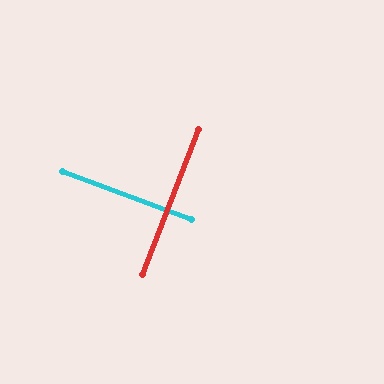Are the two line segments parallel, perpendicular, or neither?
Perpendicular — they meet at approximately 89°.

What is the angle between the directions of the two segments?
Approximately 89 degrees.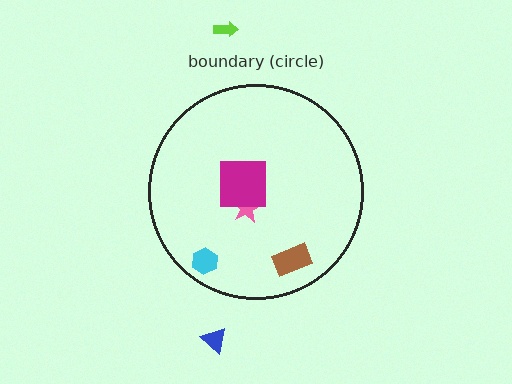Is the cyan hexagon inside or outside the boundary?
Inside.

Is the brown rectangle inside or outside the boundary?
Inside.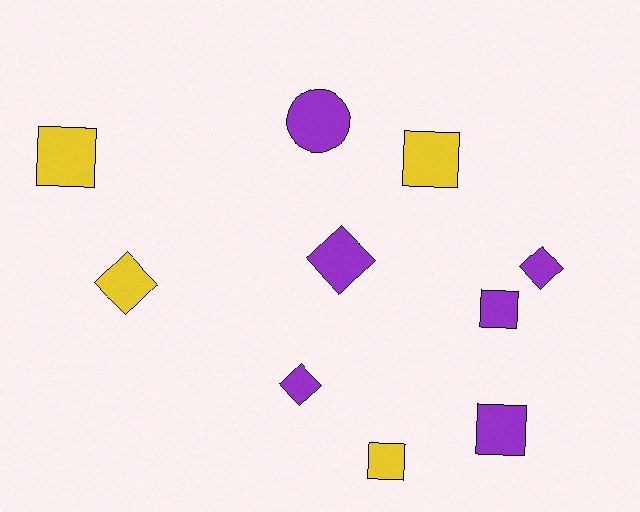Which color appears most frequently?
Purple, with 6 objects.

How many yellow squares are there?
There are 3 yellow squares.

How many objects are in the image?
There are 10 objects.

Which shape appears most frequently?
Square, with 5 objects.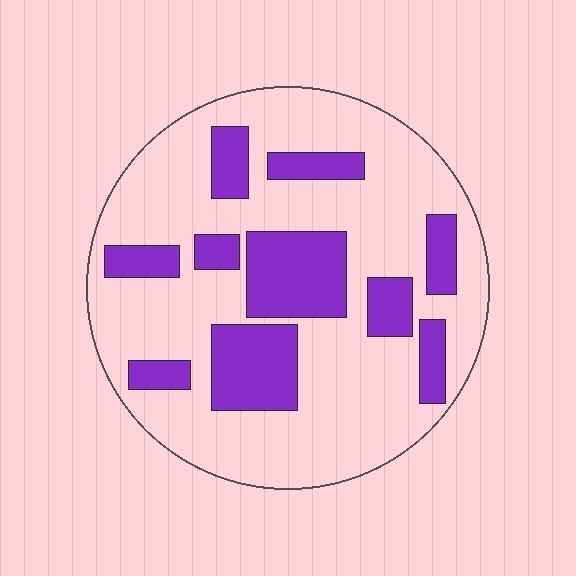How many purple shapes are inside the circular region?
10.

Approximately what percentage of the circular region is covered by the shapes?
Approximately 30%.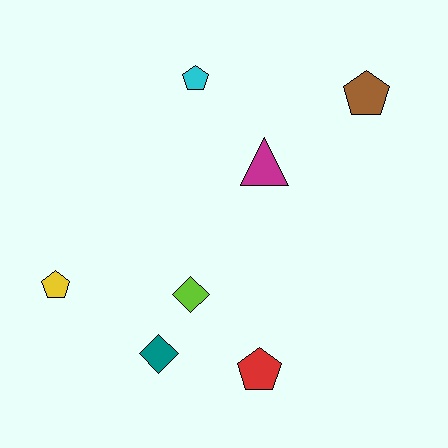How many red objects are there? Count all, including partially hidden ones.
There is 1 red object.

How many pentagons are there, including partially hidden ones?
There are 4 pentagons.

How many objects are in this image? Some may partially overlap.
There are 7 objects.